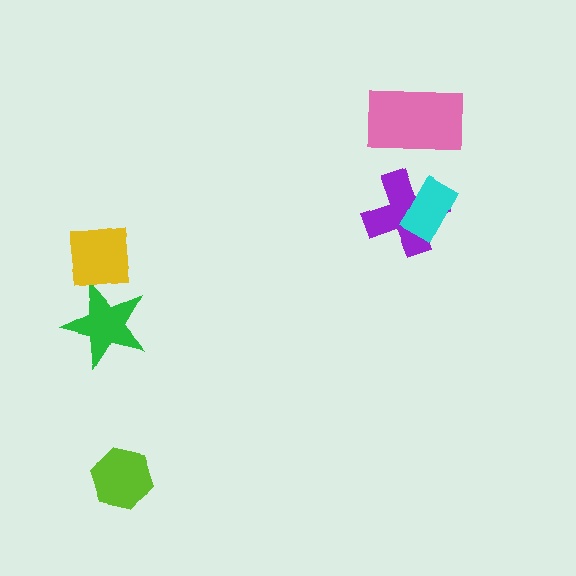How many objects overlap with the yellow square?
0 objects overlap with the yellow square.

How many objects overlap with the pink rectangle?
0 objects overlap with the pink rectangle.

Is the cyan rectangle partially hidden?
No, no other shape covers it.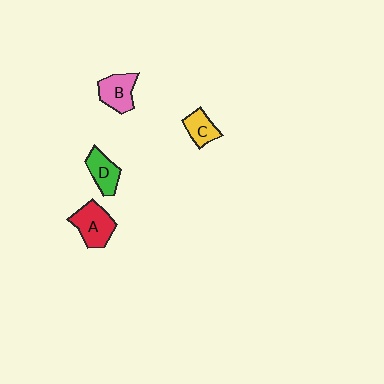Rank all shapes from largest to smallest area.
From largest to smallest: A (red), B (pink), D (green), C (yellow).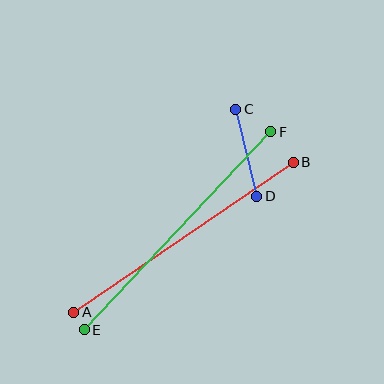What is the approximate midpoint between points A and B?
The midpoint is at approximately (183, 237) pixels.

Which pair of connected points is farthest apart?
Points E and F are farthest apart.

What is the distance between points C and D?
The distance is approximately 89 pixels.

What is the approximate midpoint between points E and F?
The midpoint is at approximately (177, 231) pixels.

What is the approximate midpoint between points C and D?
The midpoint is at approximately (246, 153) pixels.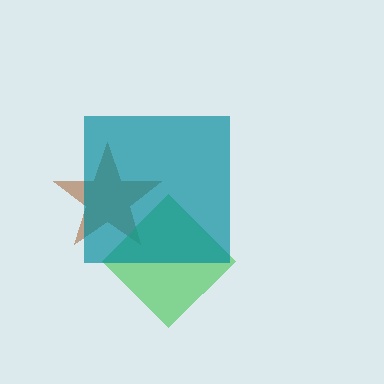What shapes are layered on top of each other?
The layered shapes are: a brown star, a green diamond, a teal square.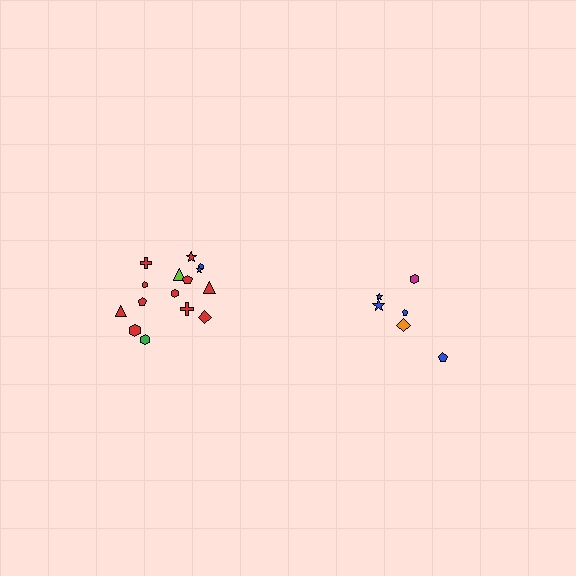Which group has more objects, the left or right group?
The left group.